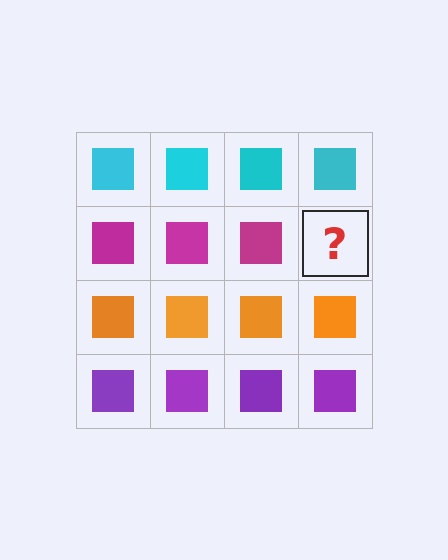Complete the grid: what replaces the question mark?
The question mark should be replaced with a magenta square.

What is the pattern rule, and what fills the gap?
The rule is that each row has a consistent color. The gap should be filled with a magenta square.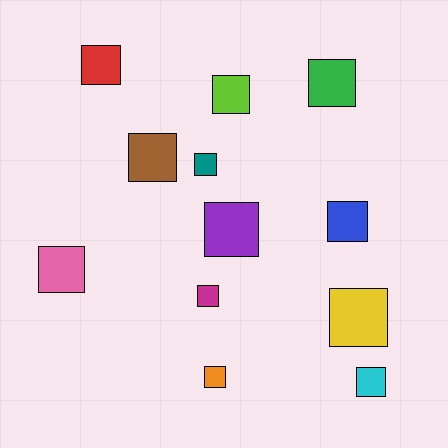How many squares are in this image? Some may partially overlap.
There are 12 squares.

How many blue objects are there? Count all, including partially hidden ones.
There is 1 blue object.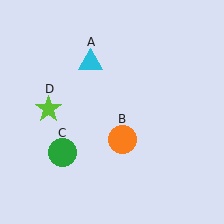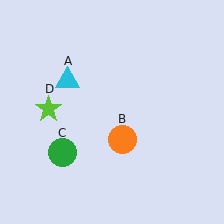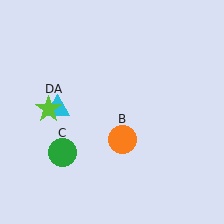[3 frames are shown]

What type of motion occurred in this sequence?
The cyan triangle (object A) rotated counterclockwise around the center of the scene.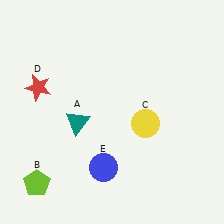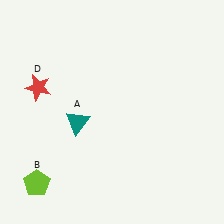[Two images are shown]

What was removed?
The blue circle (E), the yellow circle (C) were removed in Image 2.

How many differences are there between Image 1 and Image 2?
There are 2 differences between the two images.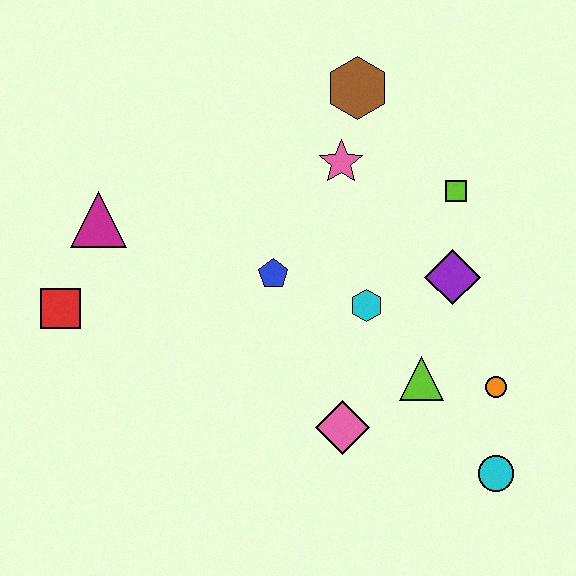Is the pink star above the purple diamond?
Yes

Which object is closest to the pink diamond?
The lime triangle is closest to the pink diamond.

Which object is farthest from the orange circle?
The red square is farthest from the orange circle.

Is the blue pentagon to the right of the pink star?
No